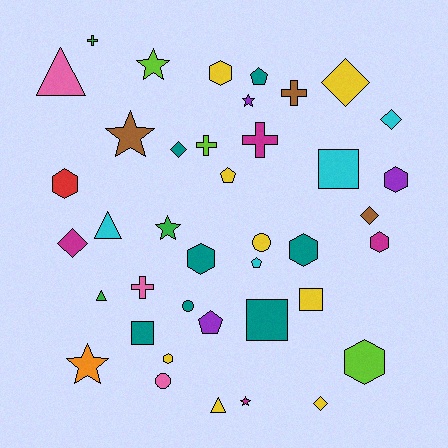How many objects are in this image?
There are 40 objects.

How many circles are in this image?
There are 3 circles.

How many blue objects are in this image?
There are no blue objects.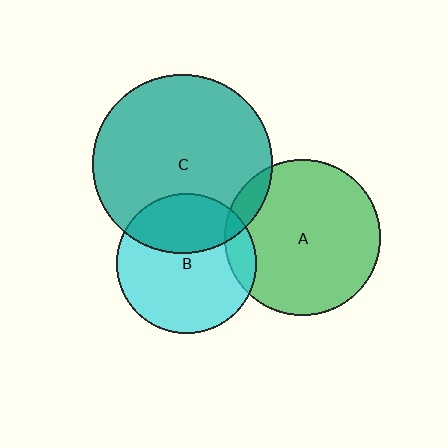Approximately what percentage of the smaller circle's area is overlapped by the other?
Approximately 10%.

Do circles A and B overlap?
Yes.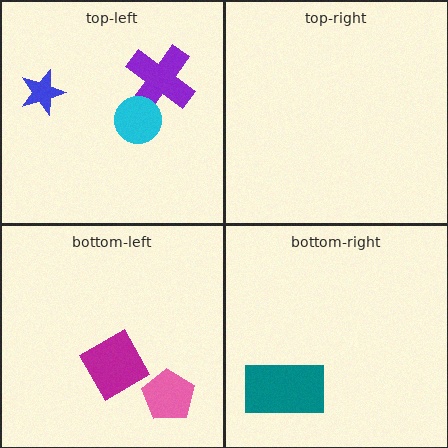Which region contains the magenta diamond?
The bottom-left region.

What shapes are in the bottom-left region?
The magenta diamond, the pink pentagon.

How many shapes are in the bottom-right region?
1.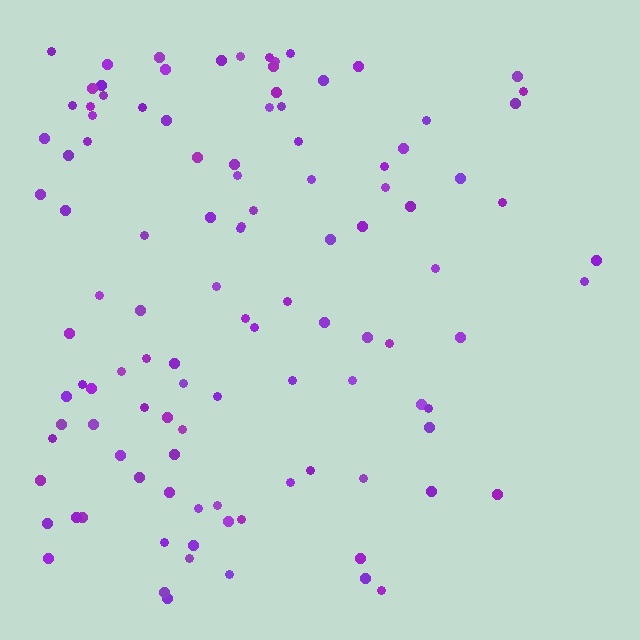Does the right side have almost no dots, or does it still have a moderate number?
Still a moderate number, just noticeably fewer than the left.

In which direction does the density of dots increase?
From right to left, with the left side densest.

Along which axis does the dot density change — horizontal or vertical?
Horizontal.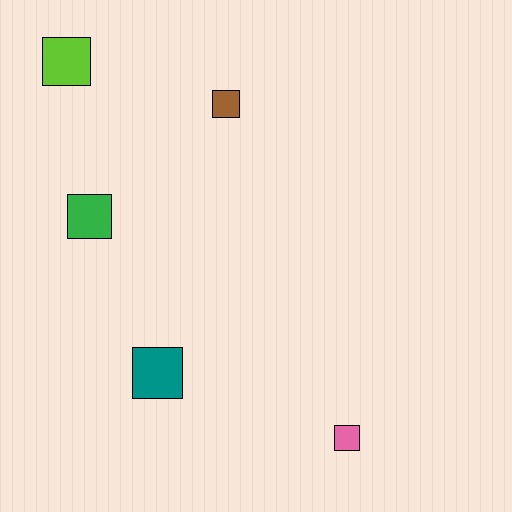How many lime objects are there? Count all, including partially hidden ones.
There is 1 lime object.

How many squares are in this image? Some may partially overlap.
There are 5 squares.